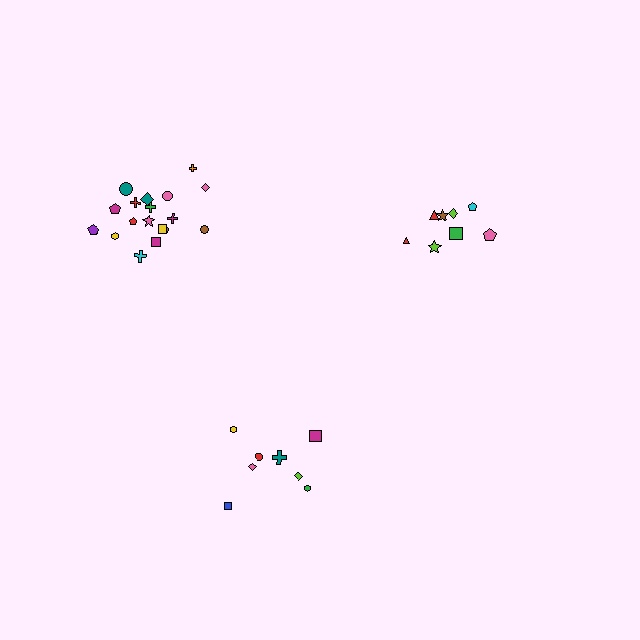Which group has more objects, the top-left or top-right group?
The top-left group.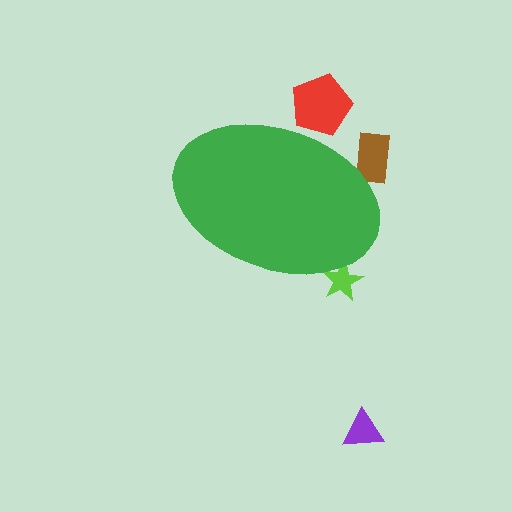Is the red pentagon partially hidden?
Yes, the red pentagon is partially hidden behind the green ellipse.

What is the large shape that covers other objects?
A green ellipse.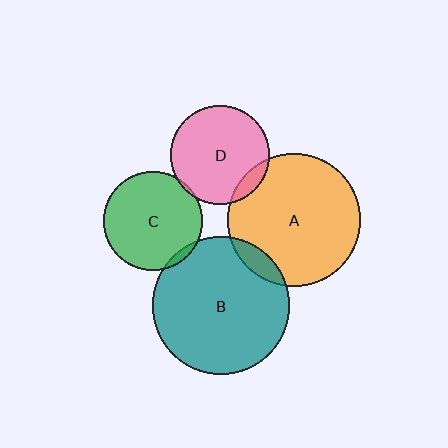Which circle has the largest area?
Circle B (teal).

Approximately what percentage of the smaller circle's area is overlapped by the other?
Approximately 10%.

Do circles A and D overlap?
Yes.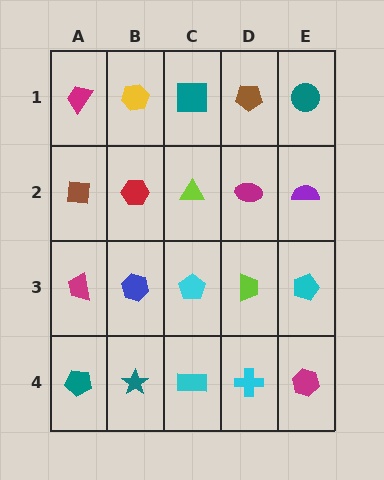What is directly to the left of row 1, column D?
A teal square.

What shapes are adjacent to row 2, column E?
A teal circle (row 1, column E), a cyan pentagon (row 3, column E), a magenta ellipse (row 2, column D).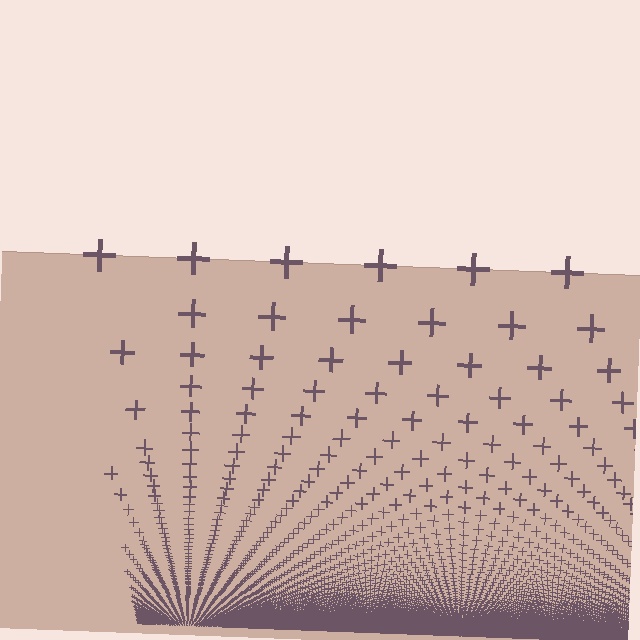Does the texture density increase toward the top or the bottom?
Density increases toward the bottom.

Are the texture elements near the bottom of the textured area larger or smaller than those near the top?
Smaller. The gradient is inverted — elements near the bottom are smaller and denser.